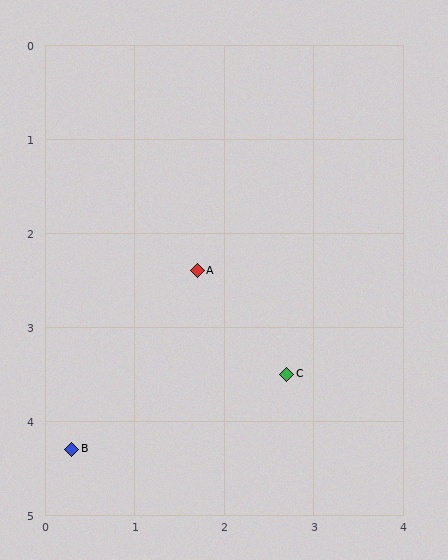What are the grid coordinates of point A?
Point A is at approximately (1.7, 2.4).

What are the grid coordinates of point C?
Point C is at approximately (2.7, 3.5).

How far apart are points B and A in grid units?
Points B and A are about 2.4 grid units apart.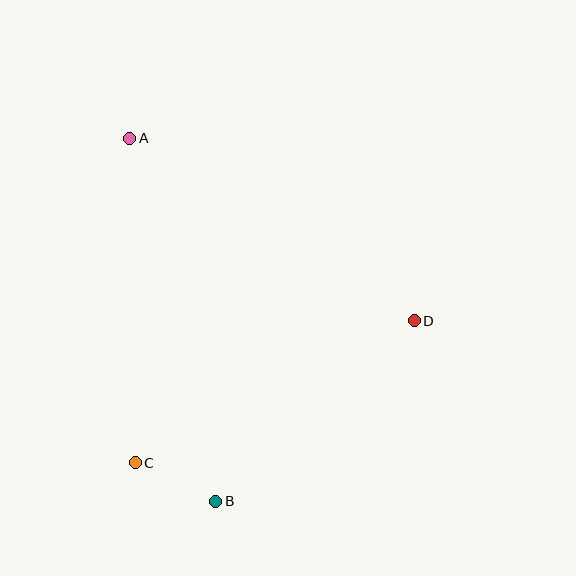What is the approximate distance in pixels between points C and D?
The distance between C and D is approximately 313 pixels.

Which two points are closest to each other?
Points B and C are closest to each other.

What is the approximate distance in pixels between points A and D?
The distance between A and D is approximately 338 pixels.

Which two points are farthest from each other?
Points A and B are farthest from each other.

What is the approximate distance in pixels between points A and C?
The distance between A and C is approximately 325 pixels.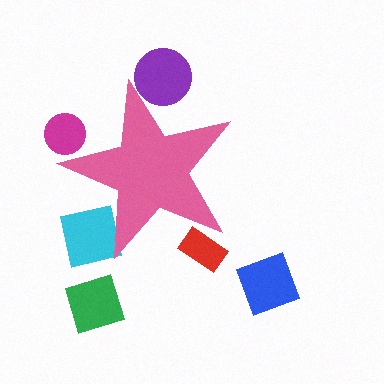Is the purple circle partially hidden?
Yes, the purple circle is partially hidden behind the pink star.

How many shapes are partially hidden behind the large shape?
4 shapes are partially hidden.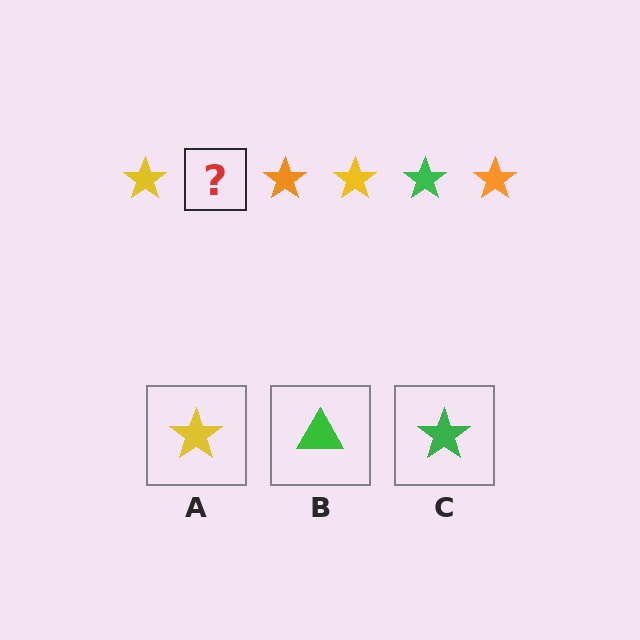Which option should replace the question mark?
Option C.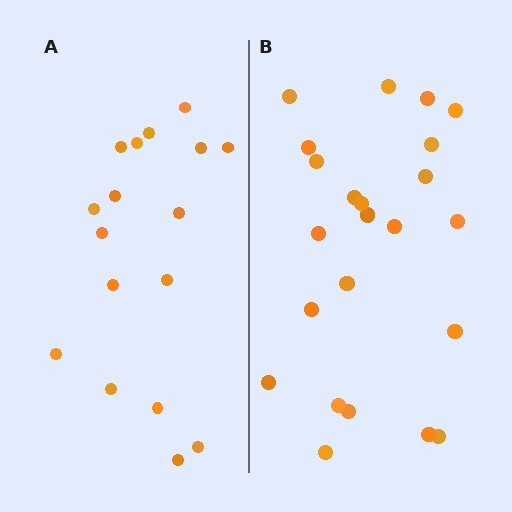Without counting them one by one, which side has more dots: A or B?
Region B (the right region) has more dots.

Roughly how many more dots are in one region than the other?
Region B has about 6 more dots than region A.